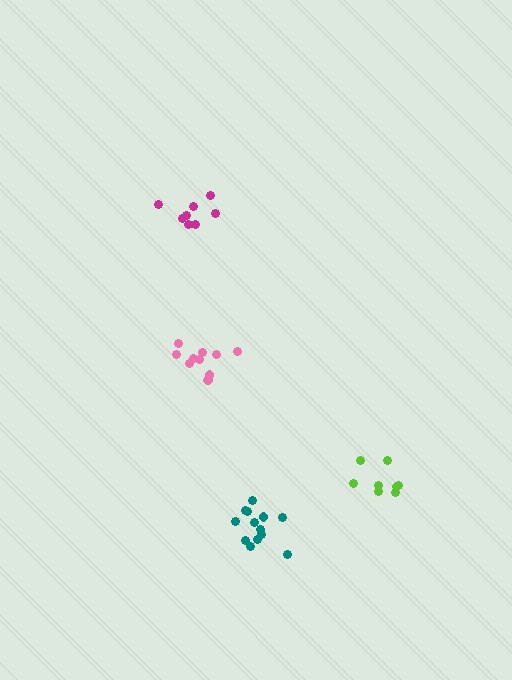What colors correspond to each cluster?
The clusters are colored: teal, lime, magenta, pink.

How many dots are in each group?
Group 1: 13 dots, Group 2: 8 dots, Group 3: 8 dots, Group 4: 11 dots (40 total).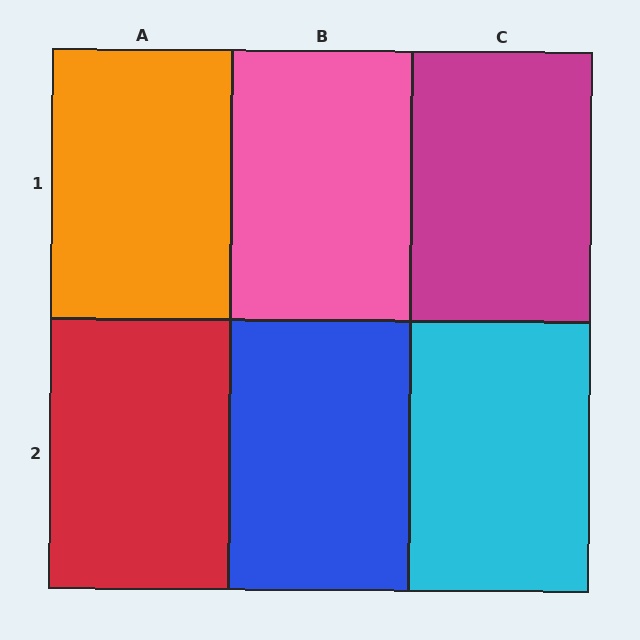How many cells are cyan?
1 cell is cyan.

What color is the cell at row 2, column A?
Red.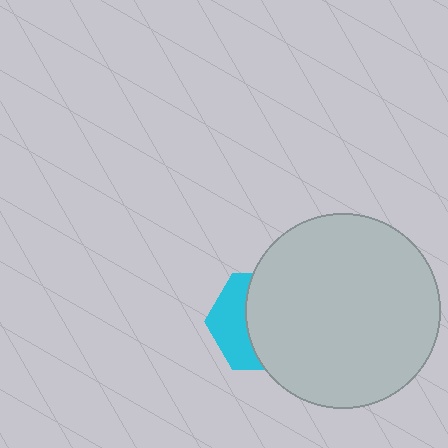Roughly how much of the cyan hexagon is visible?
A small part of it is visible (roughly 38%).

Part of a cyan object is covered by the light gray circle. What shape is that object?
It is a hexagon.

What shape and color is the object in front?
The object in front is a light gray circle.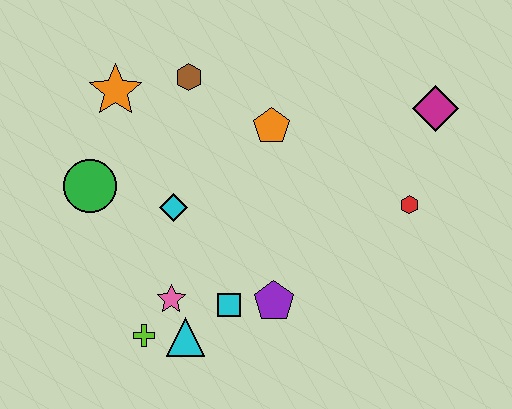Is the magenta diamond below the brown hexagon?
Yes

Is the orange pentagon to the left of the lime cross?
No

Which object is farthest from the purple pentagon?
The orange star is farthest from the purple pentagon.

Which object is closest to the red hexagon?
The magenta diamond is closest to the red hexagon.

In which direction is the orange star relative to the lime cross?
The orange star is above the lime cross.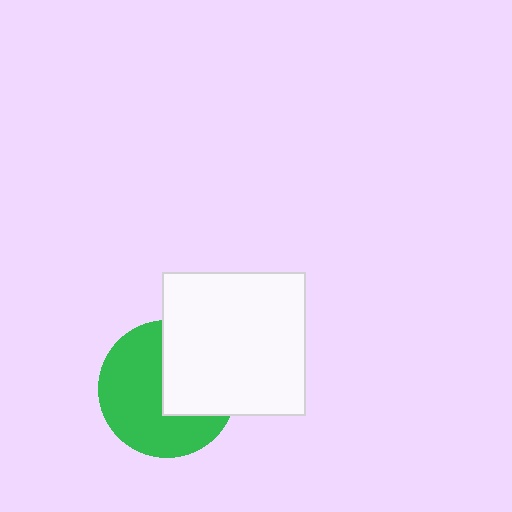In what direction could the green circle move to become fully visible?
The green circle could move left. That would shift it out from behind the white square entirely.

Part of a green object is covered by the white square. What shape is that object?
It is a circle.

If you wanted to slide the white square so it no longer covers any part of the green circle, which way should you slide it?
Slide it right — that is the most direct way to separate the two shapes.